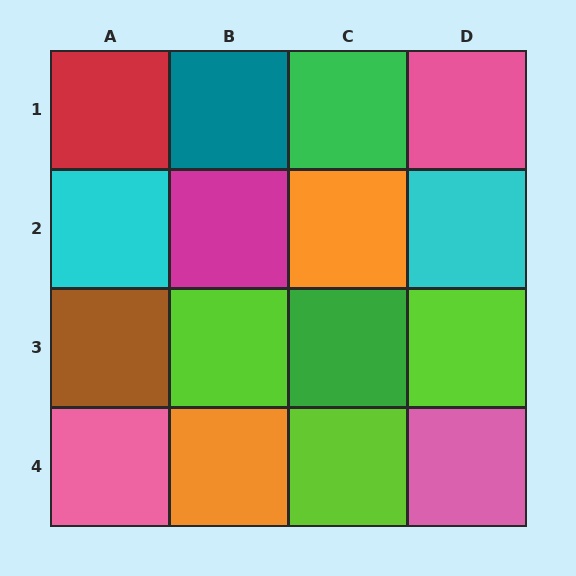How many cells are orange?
2 cells are orange.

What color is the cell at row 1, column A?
Red.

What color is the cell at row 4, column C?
Lime.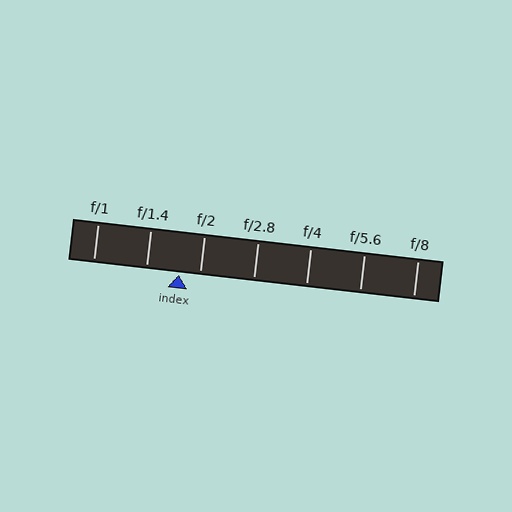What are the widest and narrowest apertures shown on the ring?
The widest aperture shown is f/1 and the narrowest is f/8.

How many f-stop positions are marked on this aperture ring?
There are 7 f-stop positions marked.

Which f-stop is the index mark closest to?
The index mark is closest to f/2.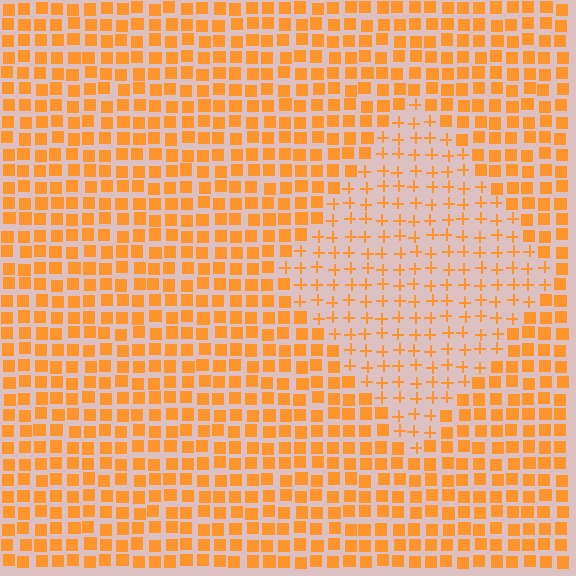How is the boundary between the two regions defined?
The boundary is defined by a change in element shape: plus signs inside vs. squares outside. All elements share the same color and spacing.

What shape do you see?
I see a diamond.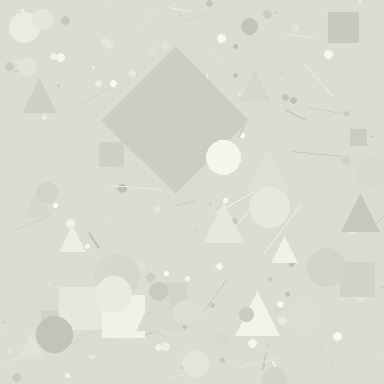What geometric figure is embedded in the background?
A diamond is embedded in the background.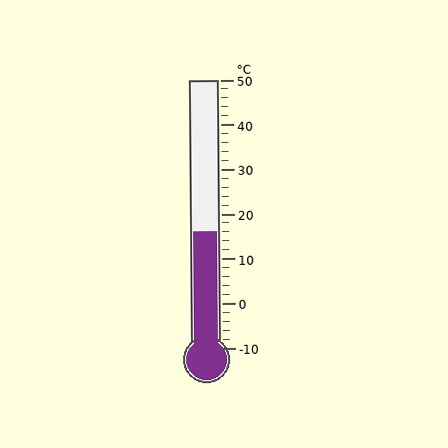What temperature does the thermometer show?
The thermometer shows approximately 16°C.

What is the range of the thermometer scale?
The thermometer scale ranges from -10°C to 50°C.